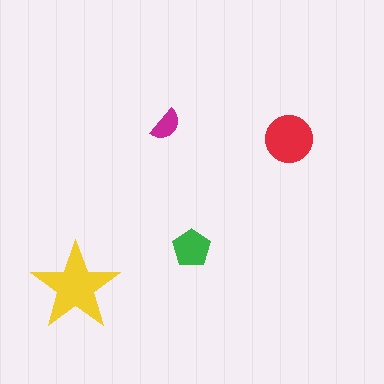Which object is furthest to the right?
The red circle is rightmost.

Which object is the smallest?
The magenta semicircle.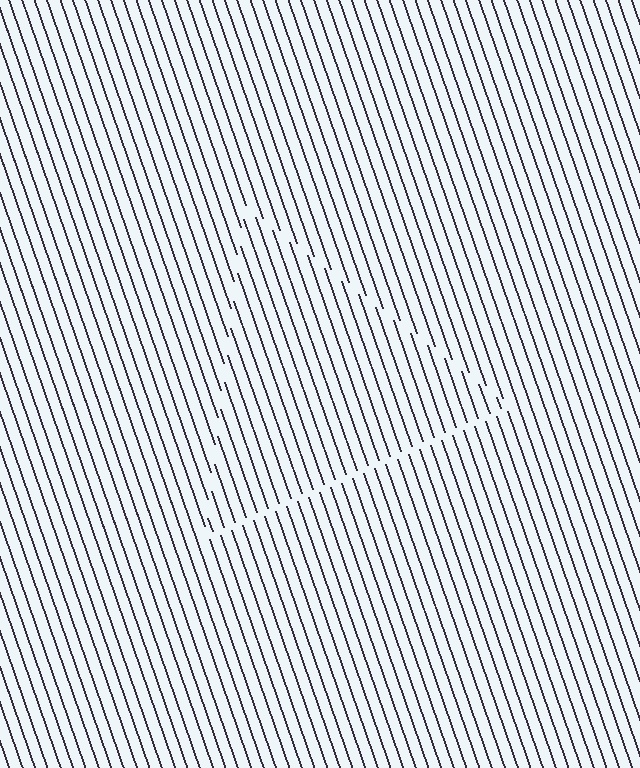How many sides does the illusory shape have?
3 sides — the line-ends trace a triangle.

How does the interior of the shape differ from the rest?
The interior of the shape contains the same grating, shifted by half a period — the contour is defined by the phase discontinuity where line-ends from the inner and outer gratings abut.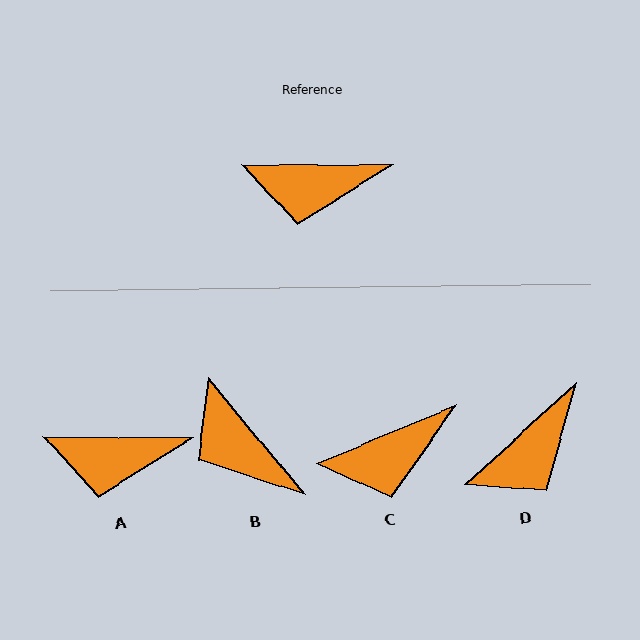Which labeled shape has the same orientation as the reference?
A.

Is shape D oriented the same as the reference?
No, it is off by about 43 degrees.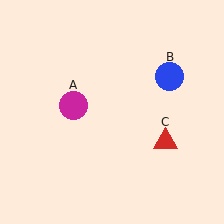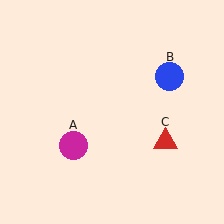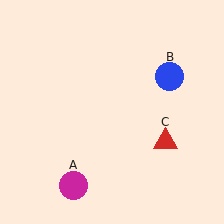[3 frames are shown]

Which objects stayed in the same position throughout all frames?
Blue circle (object B) and red triangle (object C) remained stationary.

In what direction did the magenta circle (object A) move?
The magenta circle (object A) moved down.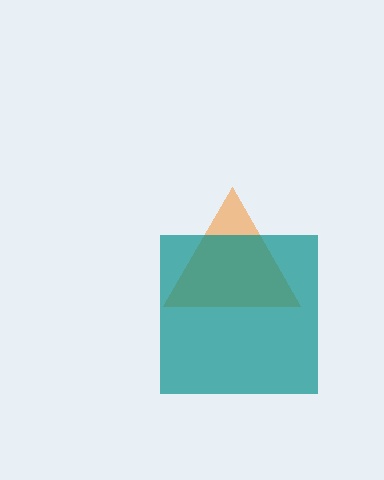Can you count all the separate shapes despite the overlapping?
Yes, there are 2 separate shapes.